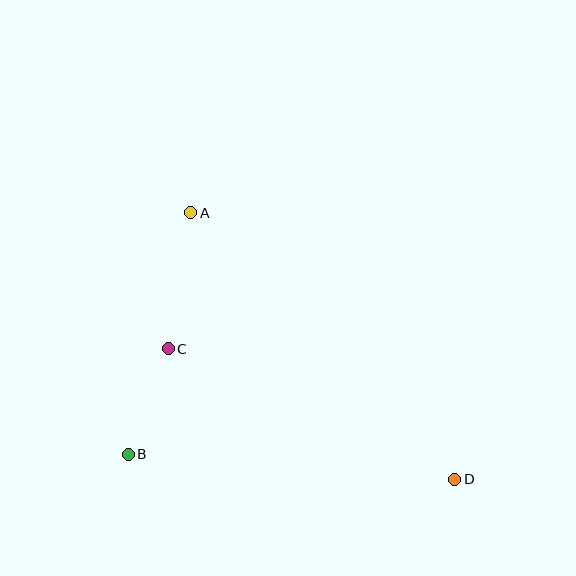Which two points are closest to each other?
Points B and C are closest to each other.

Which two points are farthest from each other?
Points A and D are farthest from each other.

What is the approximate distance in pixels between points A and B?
The distance between A and B is approximately 249 pixels.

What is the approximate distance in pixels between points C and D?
The distance between C and D is approximately 315 pixels.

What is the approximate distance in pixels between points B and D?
The distance between B and D is approximately 328 pixels.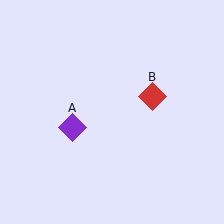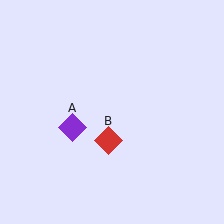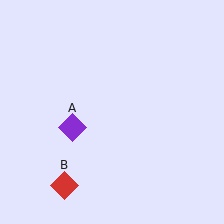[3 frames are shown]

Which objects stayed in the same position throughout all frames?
Purple diamond (object A) remained stationary.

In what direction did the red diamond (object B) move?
The red diamond (object B) moved down and to the left.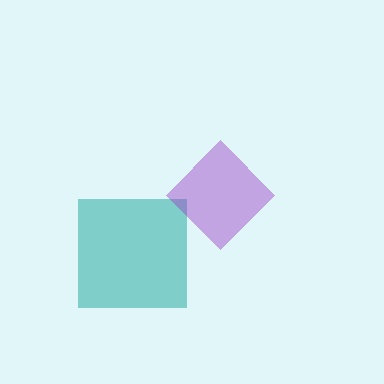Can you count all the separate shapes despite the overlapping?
Yes, there are 2 separate shapes.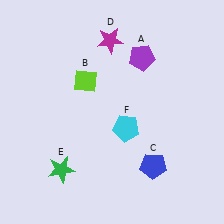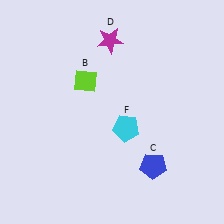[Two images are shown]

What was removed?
The purple pentagon (A), the green star (E) were removed in Image 2.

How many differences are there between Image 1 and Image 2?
There are 2 differences between the two images.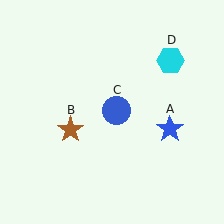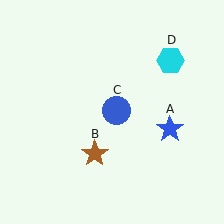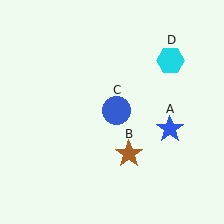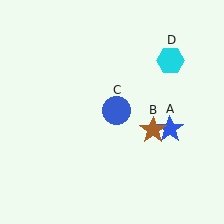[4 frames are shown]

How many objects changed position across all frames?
1 object changed position: brown star (object B).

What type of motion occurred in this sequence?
The brown star (object B) rotated counterclockwise around the center of the scene.